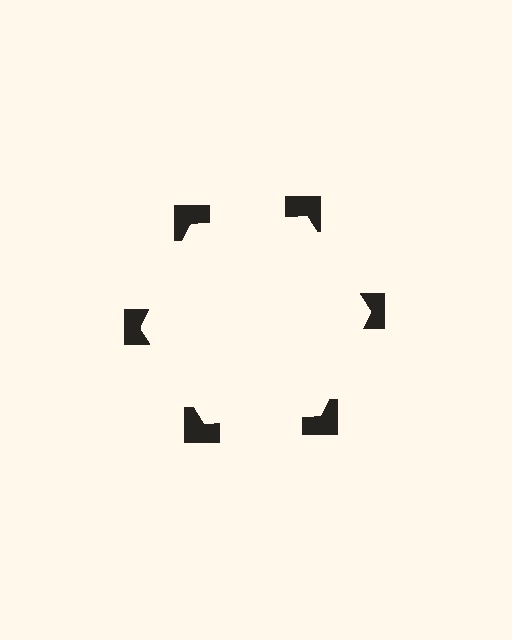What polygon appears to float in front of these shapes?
An illusory hexagon — its edges are inferred from the aligned wedge cuts in the notched squares, not physically drawn.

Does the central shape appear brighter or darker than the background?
It typically appears slightly brighter than the background, even though no actual brightness change is drawn.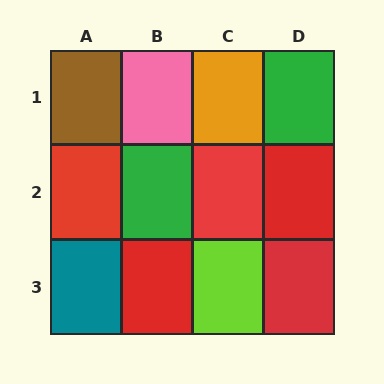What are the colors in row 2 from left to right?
Red, green, red, red.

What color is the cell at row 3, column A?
Teal.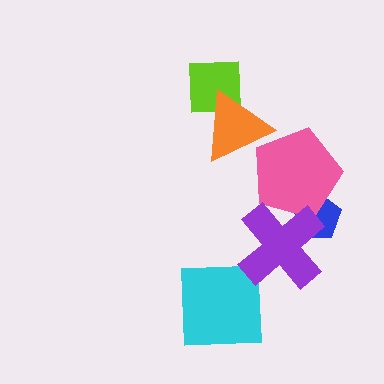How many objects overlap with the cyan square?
0 objects overlap with the cyan square.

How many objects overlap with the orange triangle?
2 objects overlap with the orange triangle.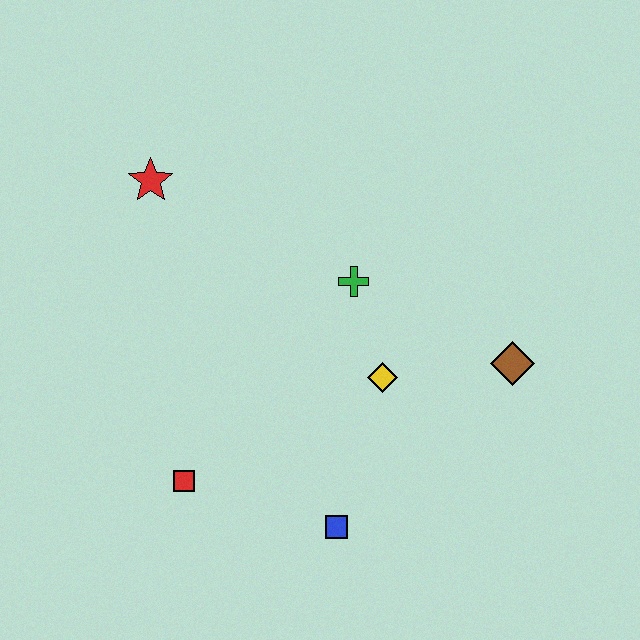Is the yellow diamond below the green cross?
Yes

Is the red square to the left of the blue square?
Yes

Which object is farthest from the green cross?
The red square is farthest from the green cross.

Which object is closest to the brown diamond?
The yellow diamond is closest to the brown diamond.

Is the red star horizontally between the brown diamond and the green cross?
No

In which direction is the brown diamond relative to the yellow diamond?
The brown diamond is to the right of the yellow diamond.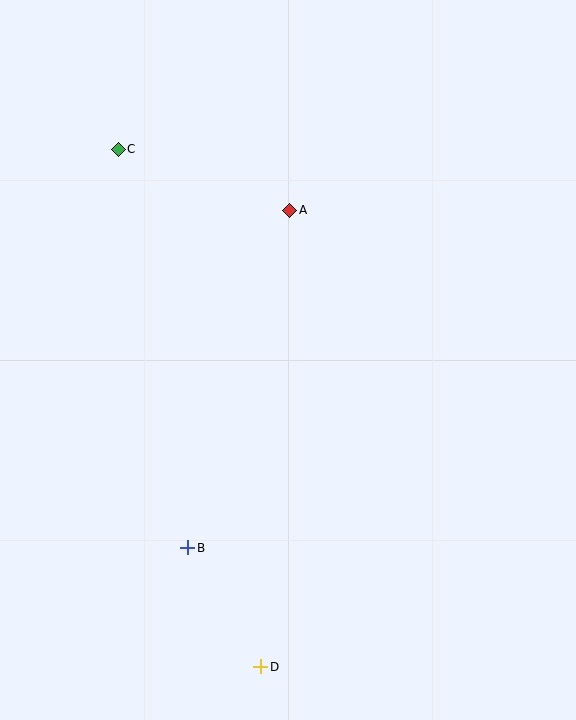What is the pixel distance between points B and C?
The distance between B and C is 405 pixels.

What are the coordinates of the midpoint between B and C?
The midpoint between B and C is at (153, 348).